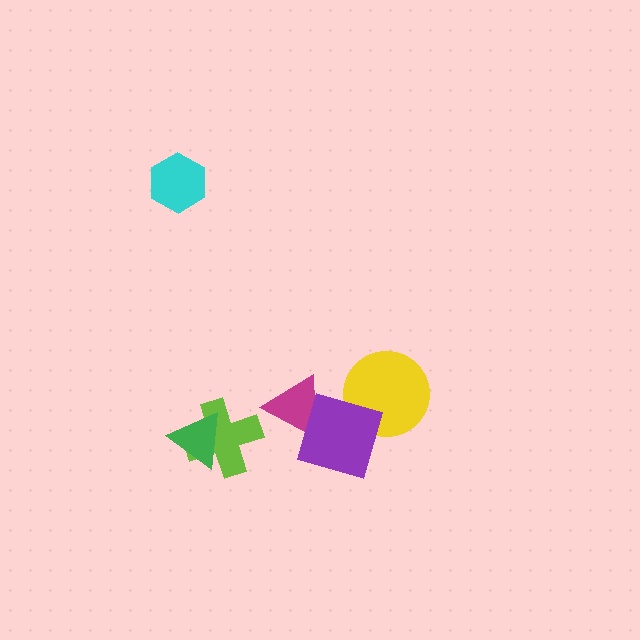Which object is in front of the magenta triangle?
The purple diamond is in front of the magenta triangle.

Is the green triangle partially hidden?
No, no other shape covers it.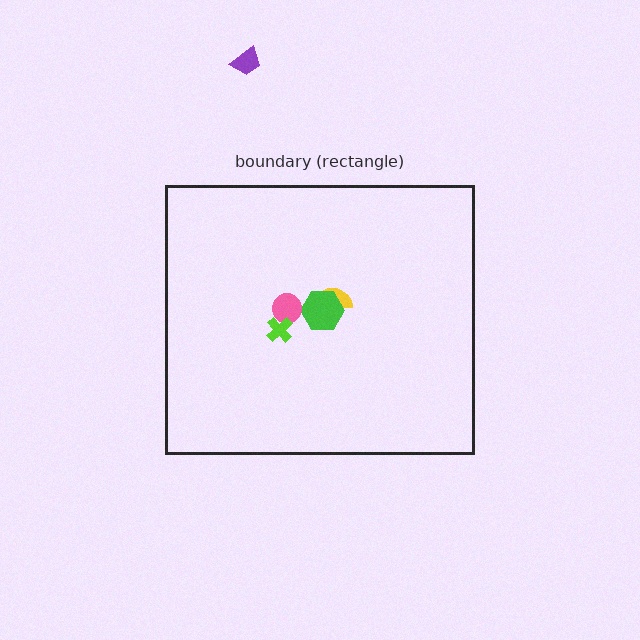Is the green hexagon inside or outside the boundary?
Inside.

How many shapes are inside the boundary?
4 inside, 1 outside.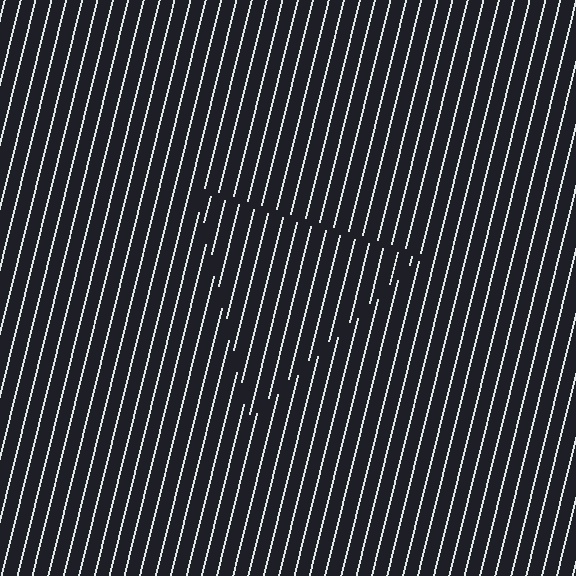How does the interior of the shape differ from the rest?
The interior of the shape contains the same grating, shifted by half a period — the contour is defined by the phase discontinuity where line-ends from the inner and outer gratings abut.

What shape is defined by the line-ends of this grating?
An illusory triangle. The interior of the shape contains the same grating, shifted by half a period — the contour is defined by the phase discontinuity where line-ends from the inner and outer gratings abut.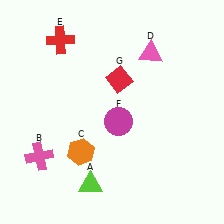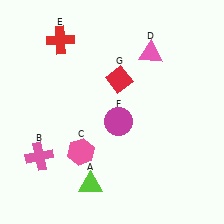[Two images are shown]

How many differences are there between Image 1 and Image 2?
There is 1 difference between the two images.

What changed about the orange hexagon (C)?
In Image 1, C is orange. In Image 2, it changed to pink.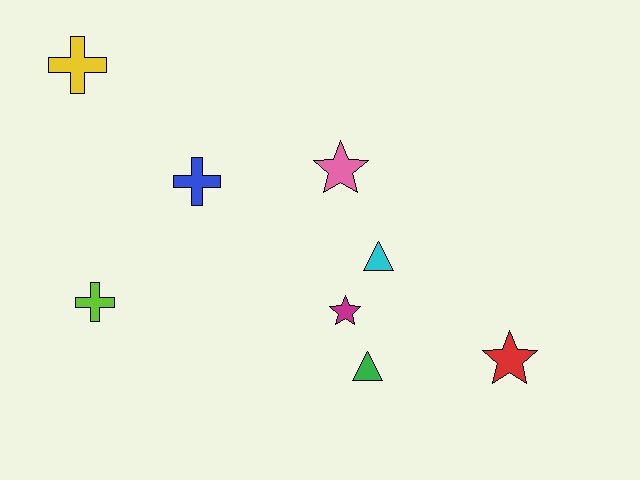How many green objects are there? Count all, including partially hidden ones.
There is 1 green object.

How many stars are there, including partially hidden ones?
There are 3 stars.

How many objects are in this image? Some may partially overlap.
There are 8 objects.